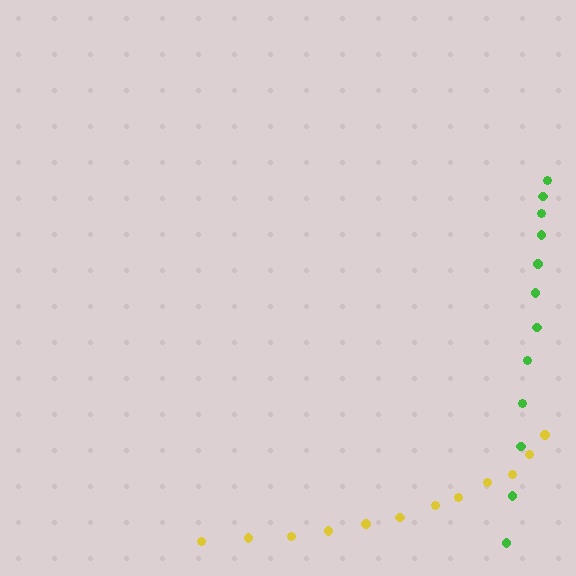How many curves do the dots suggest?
There are 2 distinct paths.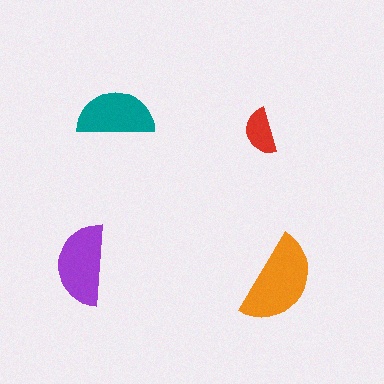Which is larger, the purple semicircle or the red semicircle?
The purple one.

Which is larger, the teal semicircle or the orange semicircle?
The orange one.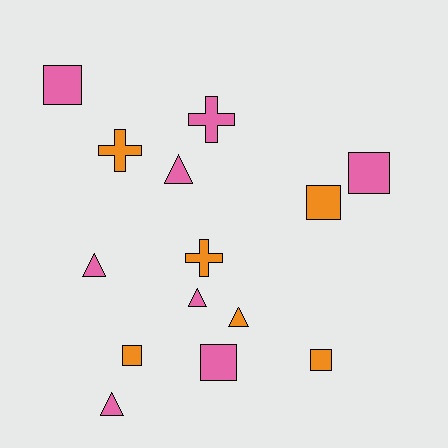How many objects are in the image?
There are 14 objects.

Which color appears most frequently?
Pink, with 8 objects.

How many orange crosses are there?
There are 2 orange crosses.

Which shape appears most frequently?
Square, with 6 objects.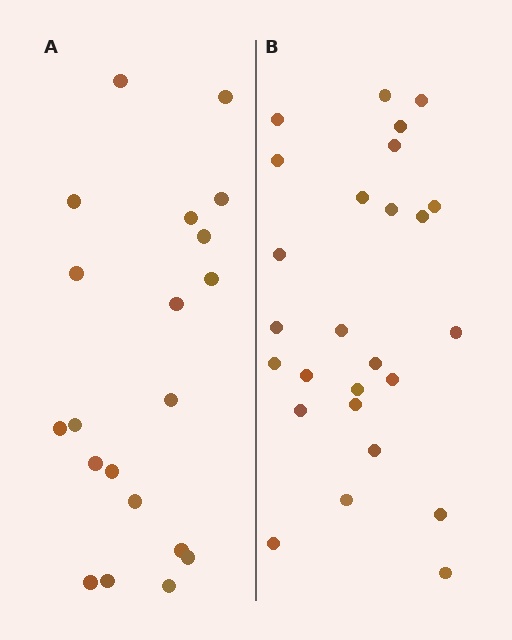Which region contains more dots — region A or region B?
Region B (the right region) has more dots.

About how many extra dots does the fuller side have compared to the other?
Region B has about 6 more dots than region A.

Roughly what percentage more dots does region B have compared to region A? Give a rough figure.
About 30% more.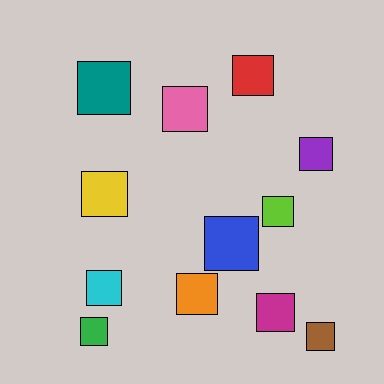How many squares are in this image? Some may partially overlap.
There are 12 squares.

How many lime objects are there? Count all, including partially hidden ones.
There is 1 lime object.